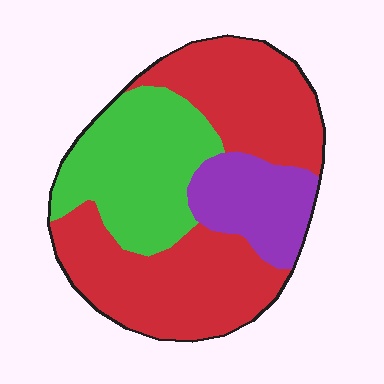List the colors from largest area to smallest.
From largest to smallest: red, green, purple.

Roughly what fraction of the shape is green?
Green takes up about one quarter (1/4) of the shape.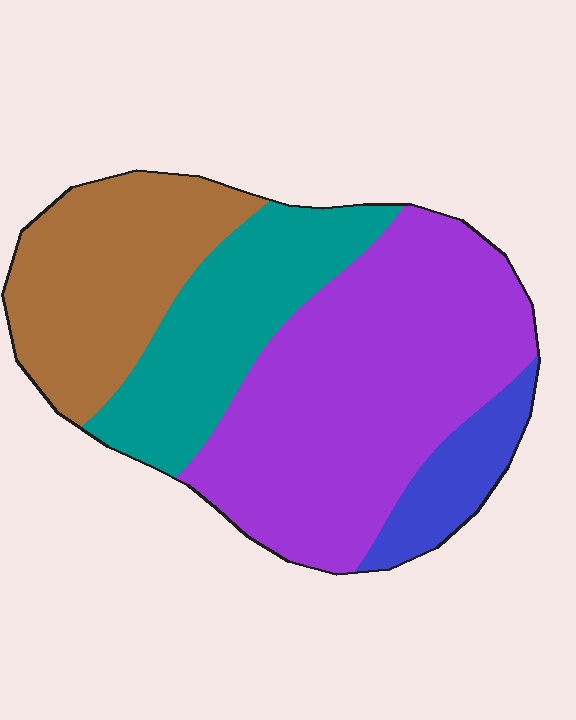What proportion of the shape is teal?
Teal takes up between a sixth and a third of the shape.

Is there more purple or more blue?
Purple.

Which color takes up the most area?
Purple, at roughly 45%.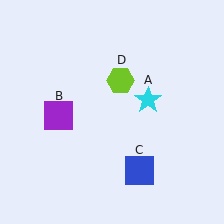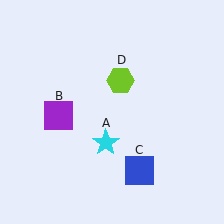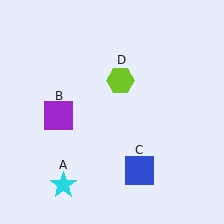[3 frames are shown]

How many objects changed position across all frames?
1 object changed position: cyan star (object A).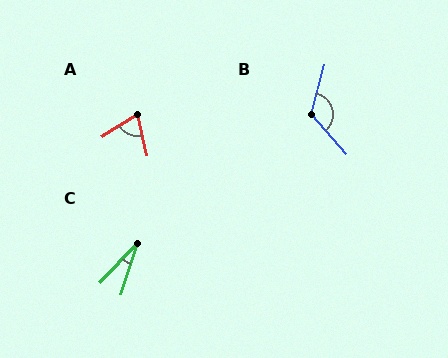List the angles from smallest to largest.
C (26°), A (70°), B (123°).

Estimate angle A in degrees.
Approximately 70 degrees.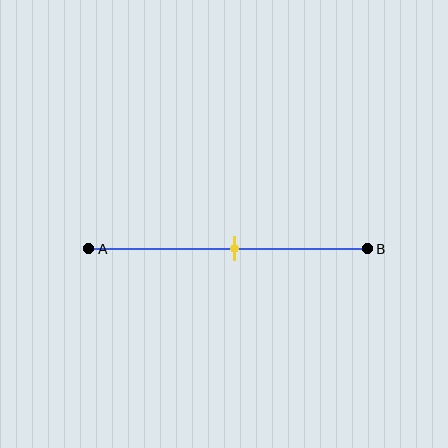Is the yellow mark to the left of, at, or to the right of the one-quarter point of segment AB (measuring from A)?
The yellow mark is to the right of the one-quarter point of segment AB.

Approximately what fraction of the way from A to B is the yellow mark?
The yellow mark is approximately 50% of the way from A to B.